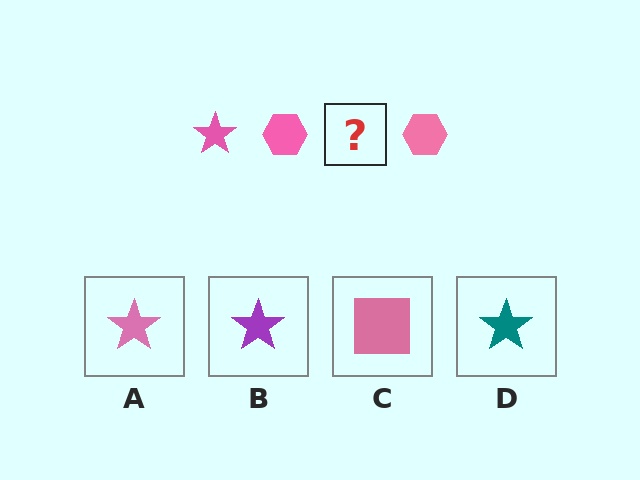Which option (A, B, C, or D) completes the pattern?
A.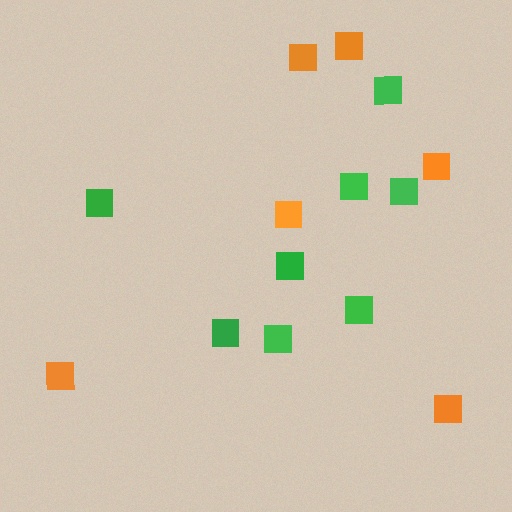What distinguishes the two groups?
There are 2 groups: one group of orange squares (6) and one group of green squares (8).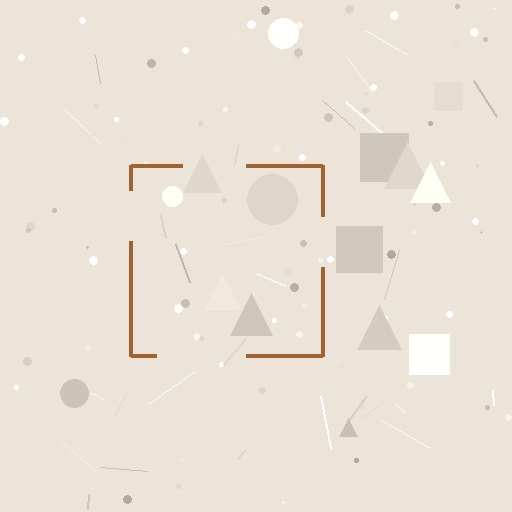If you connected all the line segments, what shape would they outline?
They would outline a square.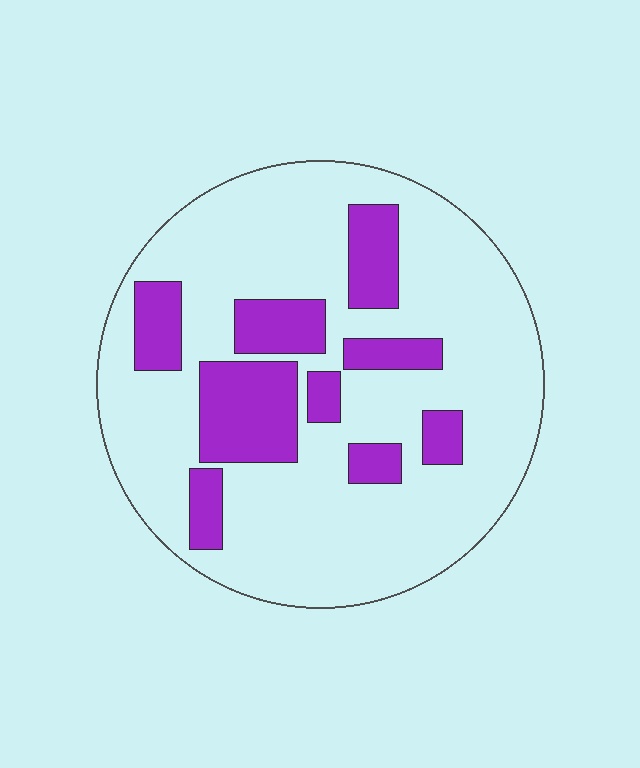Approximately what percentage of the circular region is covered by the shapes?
Approximately 25%.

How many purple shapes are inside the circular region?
9.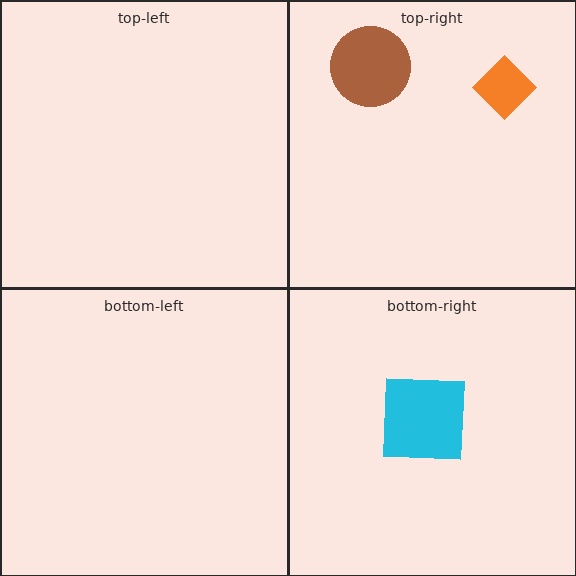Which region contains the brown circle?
The top-right region.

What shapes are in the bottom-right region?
The cyan square.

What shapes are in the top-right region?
The brown circle, the orange diamond.